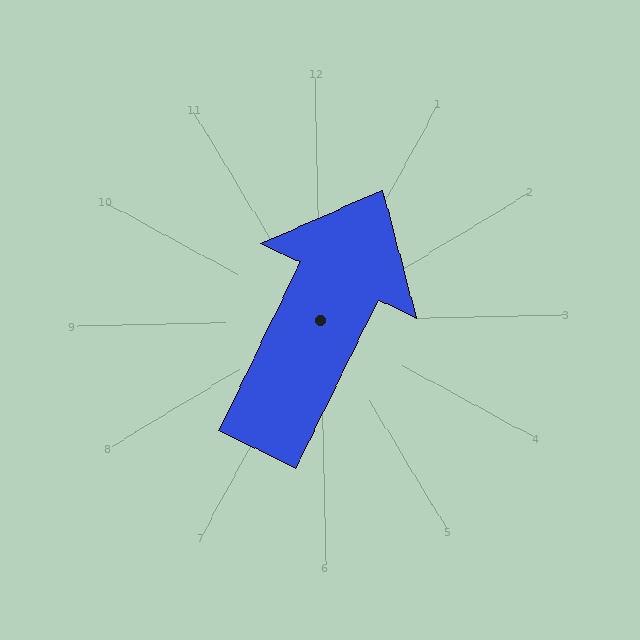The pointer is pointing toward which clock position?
Roughly 1 o'clock.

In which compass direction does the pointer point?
Northeast.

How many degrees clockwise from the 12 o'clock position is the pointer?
Approximately 27 degrees.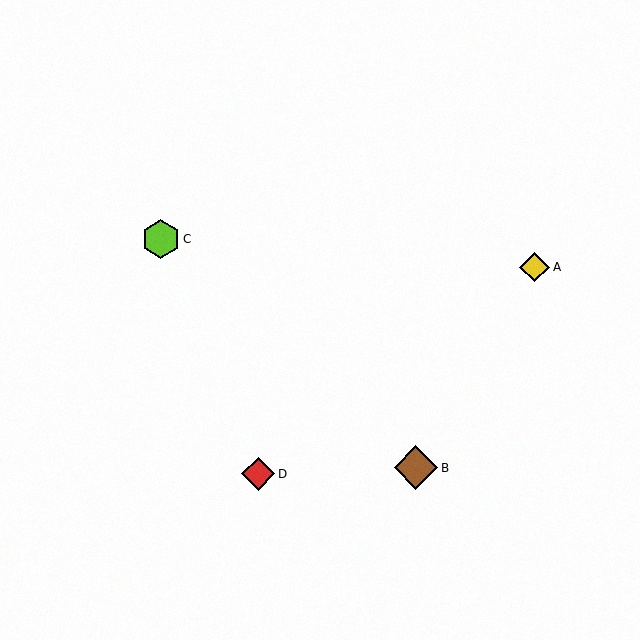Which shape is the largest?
The brown diamond (labeled B) is the largest.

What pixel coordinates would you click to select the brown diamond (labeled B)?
Click at (416, 468) to select the brown diamond B.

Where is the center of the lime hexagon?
The center of the lime hexagon is at (161, 239).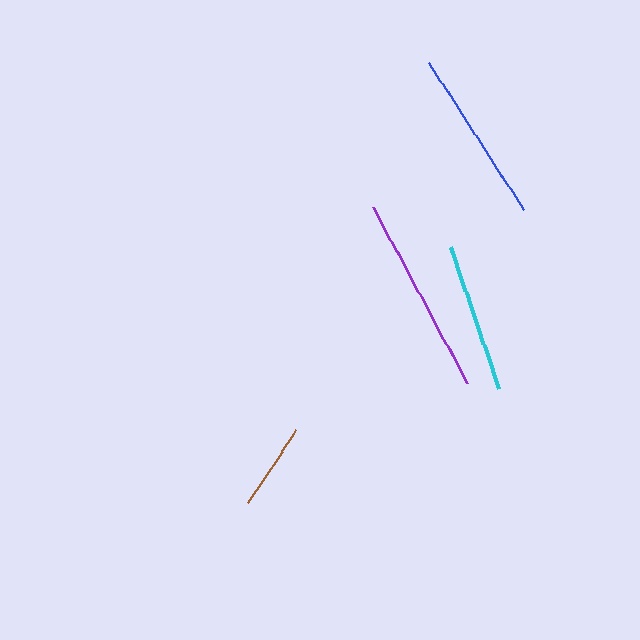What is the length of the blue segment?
The blue segment is approximately 175 pixels long.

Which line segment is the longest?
The purple line is the longest at approximately 200 pixels.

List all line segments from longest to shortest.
From longest to shortest: purple, blue, cyan, brown.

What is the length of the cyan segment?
The cyan segment is approximately 149 pixels long.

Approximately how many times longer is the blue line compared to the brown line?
The blue line is approximately 2.0 times the length of the brown line.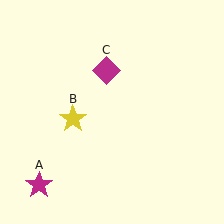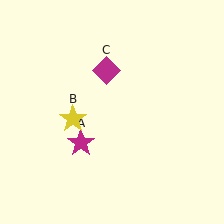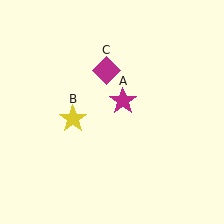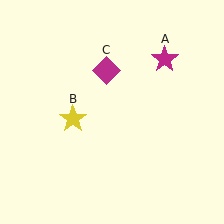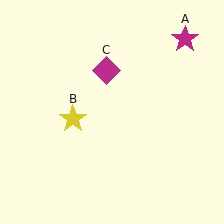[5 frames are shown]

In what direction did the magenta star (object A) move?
The magenta star (object A) moved up and to the right.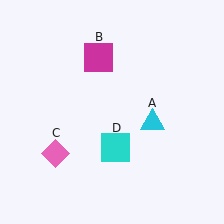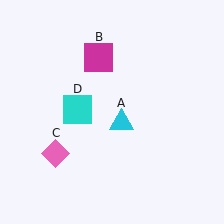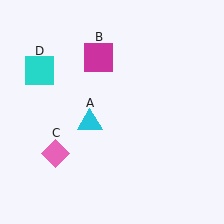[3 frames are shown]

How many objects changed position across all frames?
2 objects changed position: cyan triangle (object A), cyan square (object D).